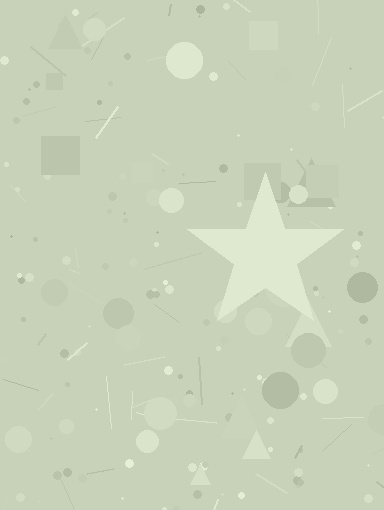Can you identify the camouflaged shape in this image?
The camouflaged shape is a star.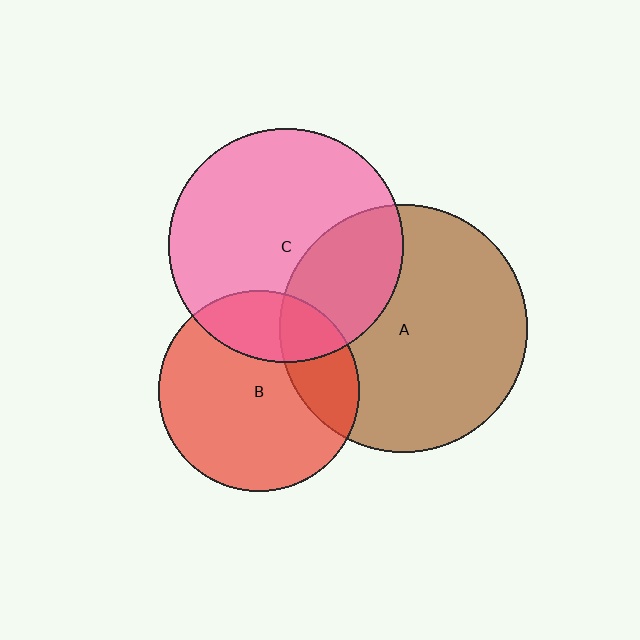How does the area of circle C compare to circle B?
Approximately 1.4 times.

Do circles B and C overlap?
Yes.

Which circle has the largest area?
Circle A (brown).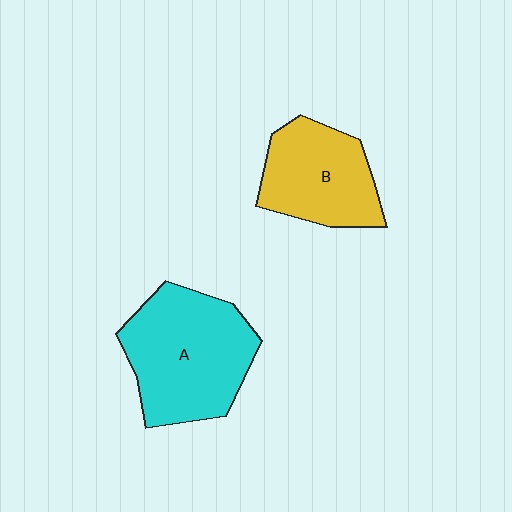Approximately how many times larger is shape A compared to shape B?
Approximately 1.4 times.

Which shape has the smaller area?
Shape B (yellow).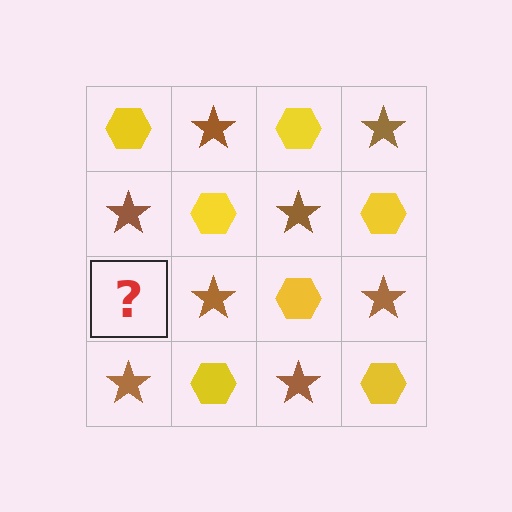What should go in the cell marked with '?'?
The missing cell should contain a yellow hexagon.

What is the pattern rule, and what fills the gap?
The rule is that it alternates yellow hexagon and brown star in a checkerboard pattern. The gap should be filled with a yellow hexagon.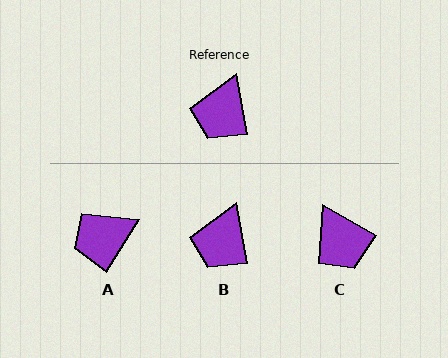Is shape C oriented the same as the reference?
No, it is off by about 50 degrees.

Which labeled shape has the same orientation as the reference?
B.